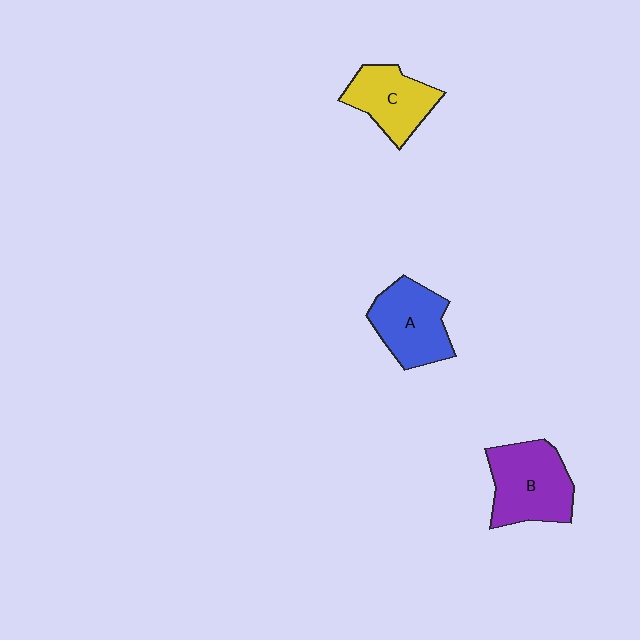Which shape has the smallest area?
Shape C (yellow).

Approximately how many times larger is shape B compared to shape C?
Approximately 1.3 times.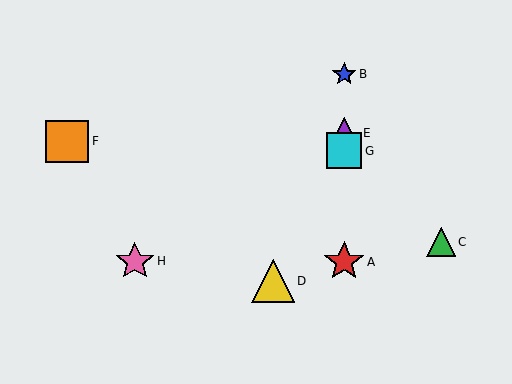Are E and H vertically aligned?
No, E is at x≈344 and H is at x≈135.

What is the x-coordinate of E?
Object E is at x≈344.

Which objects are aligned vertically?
Objects A, B, E, G are aligned vertically.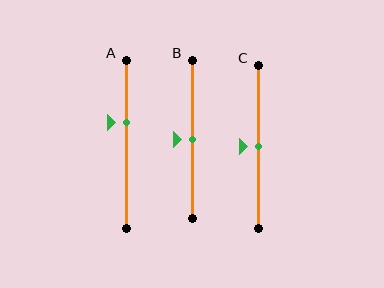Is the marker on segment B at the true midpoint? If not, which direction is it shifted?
Yes, the marker on segment B is at the true midpoint.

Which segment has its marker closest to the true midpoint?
Segment B has its marker closest to the true midpoint.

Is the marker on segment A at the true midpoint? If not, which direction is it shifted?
No, the marker on segment A is shifted upward by about 13% of the segment length.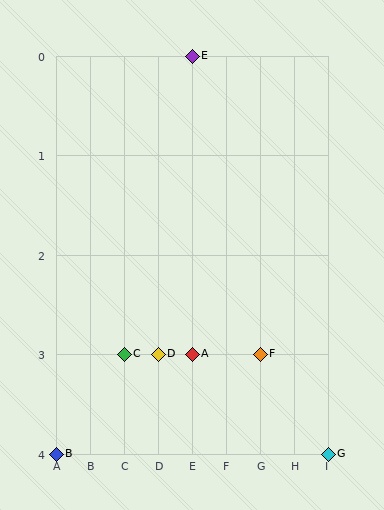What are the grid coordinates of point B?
Point B is at grid coordinates (A, 4).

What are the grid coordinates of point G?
Point G is at grid coordinates (I, 4).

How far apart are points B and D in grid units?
Points B and D are 3 columns and 1 row apart (about 3.2 grid units diagonally).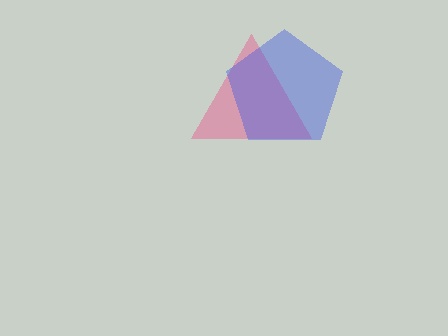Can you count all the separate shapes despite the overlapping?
Yes, there are 2 separate shapes.